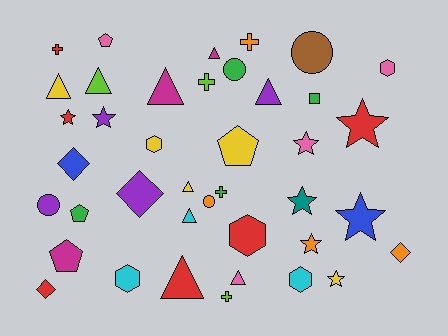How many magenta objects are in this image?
There are 3 magenta objects.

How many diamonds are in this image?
There are 4 diamonds.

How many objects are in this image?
There are 40 objects.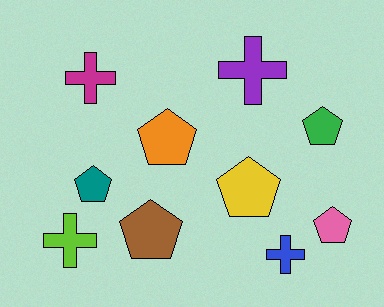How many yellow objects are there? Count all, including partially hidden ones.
There is 1 yellow object.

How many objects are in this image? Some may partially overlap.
There are 10 objects.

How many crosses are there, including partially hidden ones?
There are 4 crosses.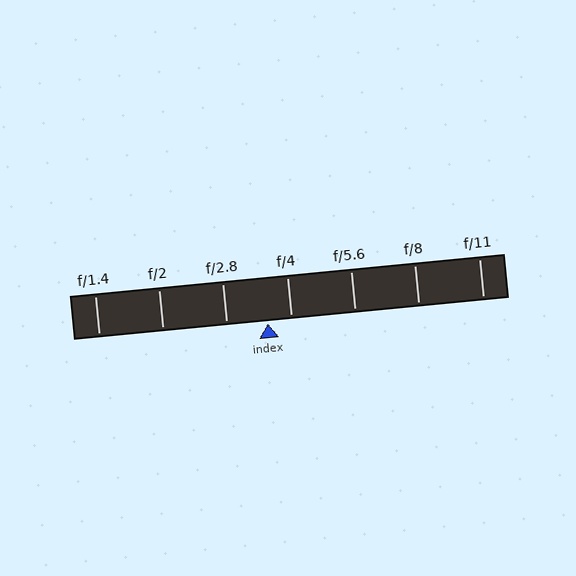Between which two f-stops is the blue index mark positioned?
The index mark is between f/2.8 and f/4.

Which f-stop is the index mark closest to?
The index mark is closest to f/4.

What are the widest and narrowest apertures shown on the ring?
The widest aperture shown is f/1.4 and the narrowest is f/11.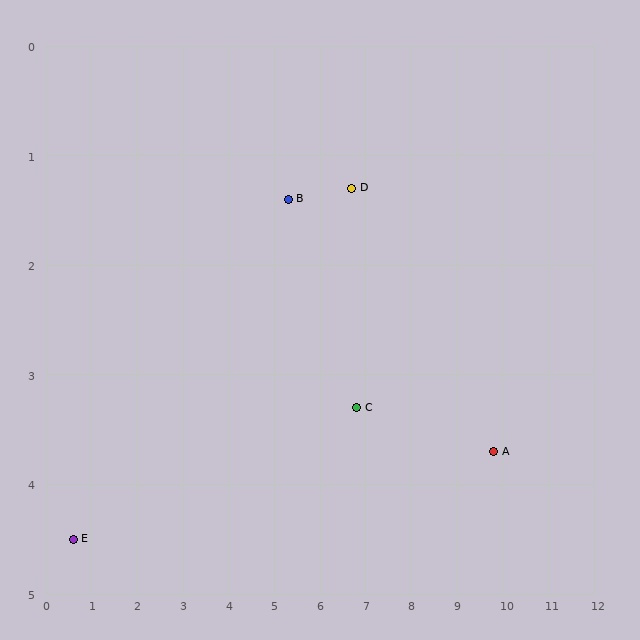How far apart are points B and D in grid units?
Points B and D are about 1.4 grid units apart.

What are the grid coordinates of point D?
Point D is at approximately (6.7, 1.3).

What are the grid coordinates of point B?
Point B is at approximately (5.3, 1.4).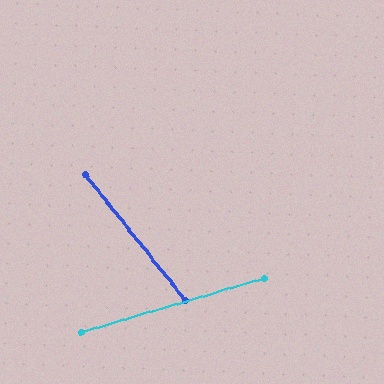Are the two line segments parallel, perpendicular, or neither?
Neither parallel nor perpendicular — they differ by about 68°.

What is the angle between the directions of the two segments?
Approximately 68 degrees.